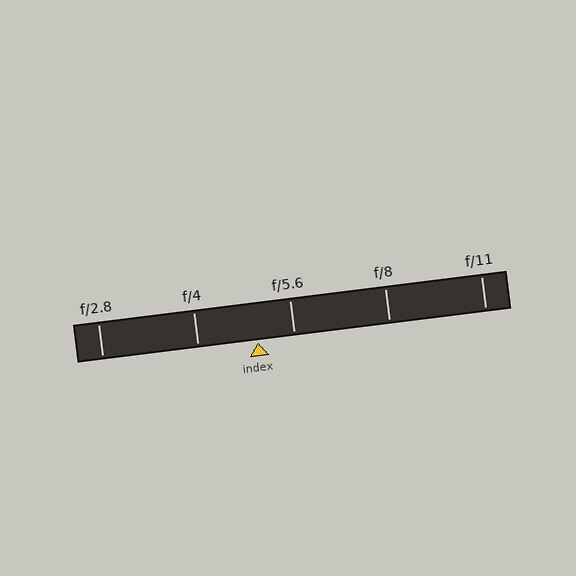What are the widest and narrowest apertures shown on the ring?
The widest aperture shown is f/2.8 and the narrowest is f/11.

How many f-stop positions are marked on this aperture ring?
There are 5 f-stop positions marked.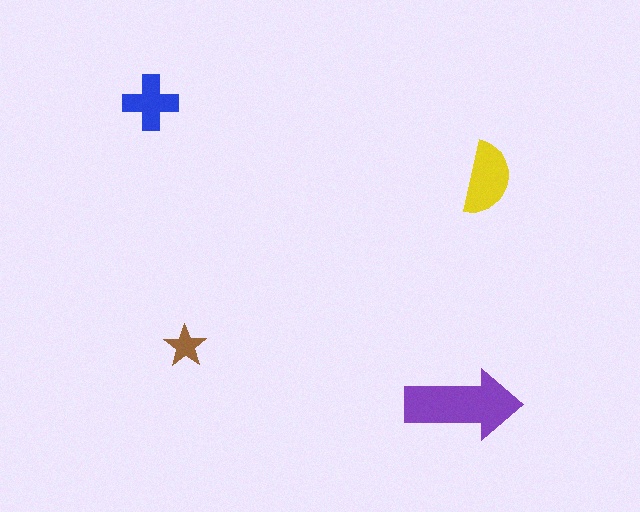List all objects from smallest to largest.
The brown star, the blue cross, the yellow semicircle, the purple arrow.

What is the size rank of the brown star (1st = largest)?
4th.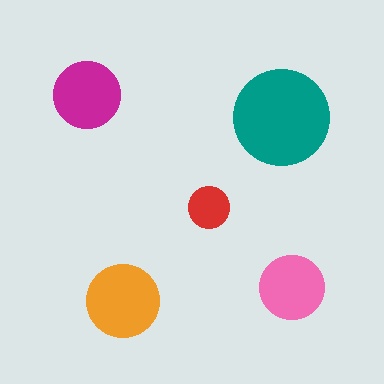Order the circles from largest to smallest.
the teal one, the orange one, the magenta one, the pink one, the red one.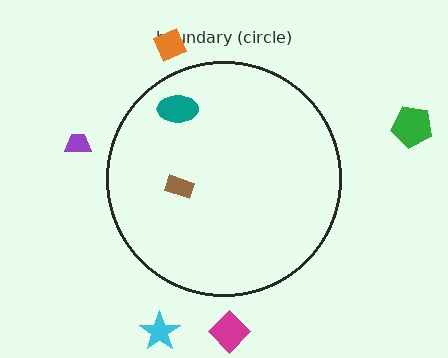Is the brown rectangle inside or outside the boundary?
Inside.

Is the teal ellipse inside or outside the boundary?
Inside.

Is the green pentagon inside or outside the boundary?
Outside.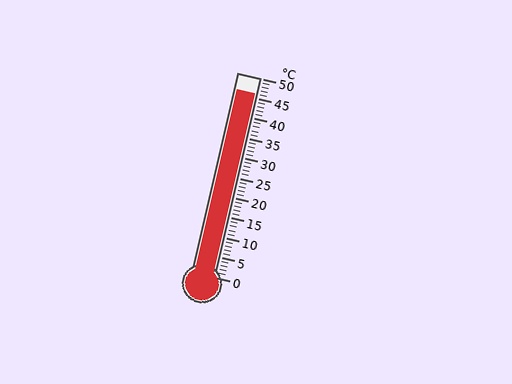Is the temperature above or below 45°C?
The temperature is above 45°C.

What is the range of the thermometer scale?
The thermometer scale ranges from 0°C to 50°C.